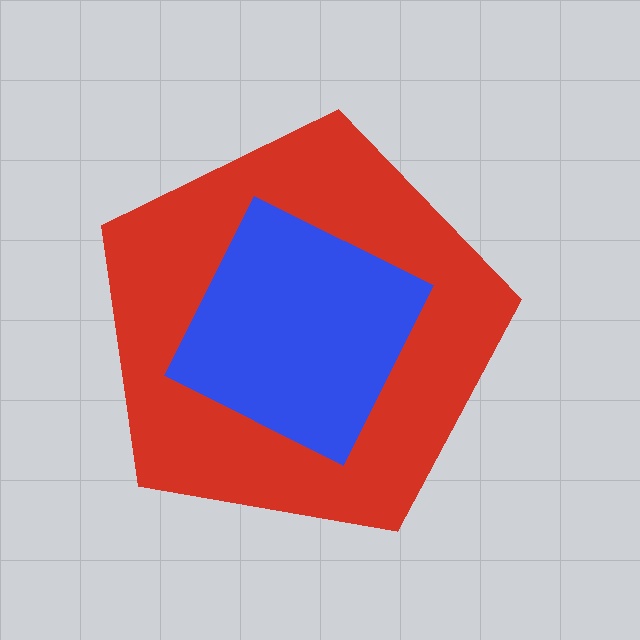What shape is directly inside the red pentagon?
The blue diamond.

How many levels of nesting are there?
2.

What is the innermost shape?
The blue diamond.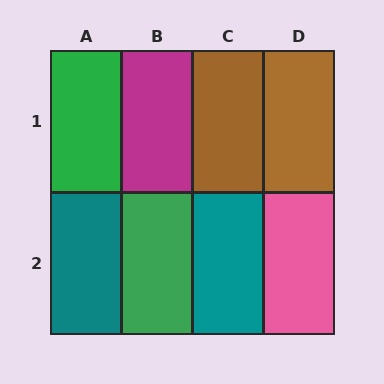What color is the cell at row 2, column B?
Green.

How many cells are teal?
2 cells are teal.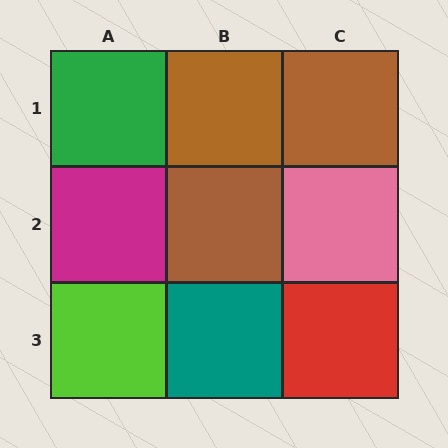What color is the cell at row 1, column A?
Green.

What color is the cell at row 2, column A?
Magenta.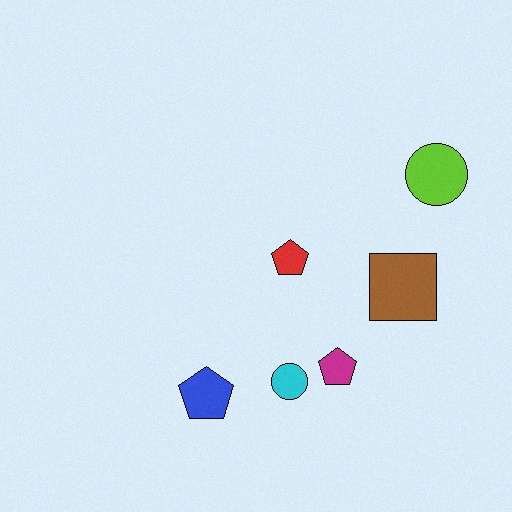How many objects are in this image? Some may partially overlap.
There are 6 objects.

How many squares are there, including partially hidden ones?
There is 1 square.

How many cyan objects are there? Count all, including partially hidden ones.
There is 1 cyan object.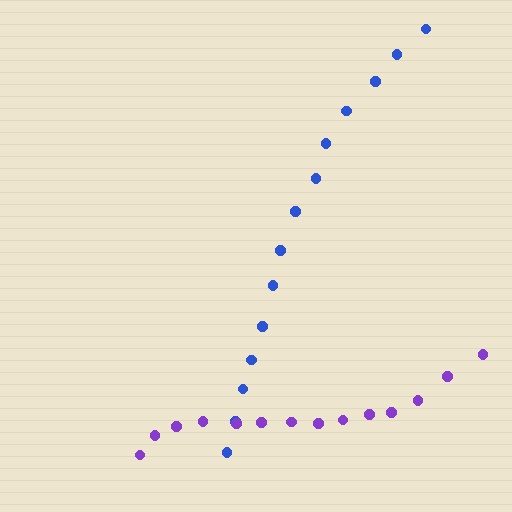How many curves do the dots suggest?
There are 2 distinct paths.